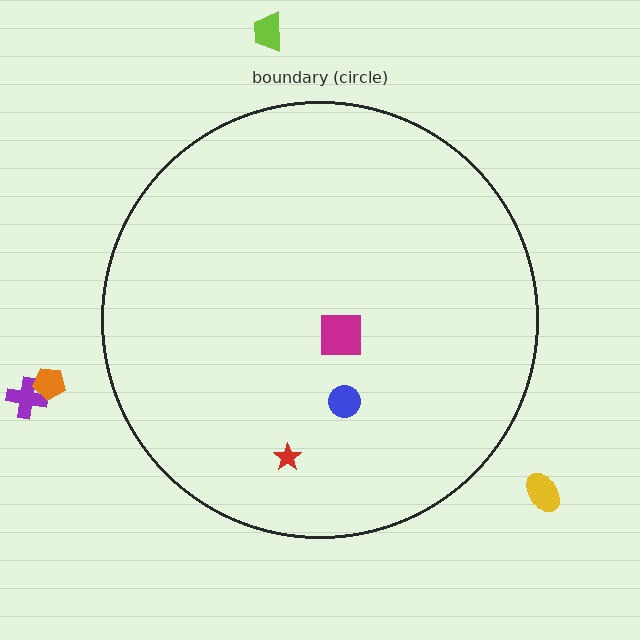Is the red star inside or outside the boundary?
Inside.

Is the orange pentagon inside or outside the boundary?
Outside.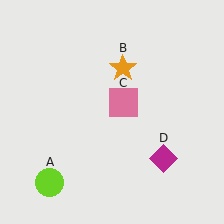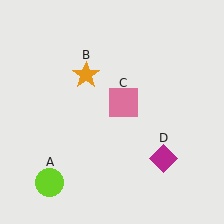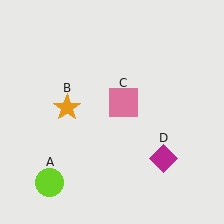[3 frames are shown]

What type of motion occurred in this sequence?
The orange star (object B) rotated counterclockwise around the center of the scene.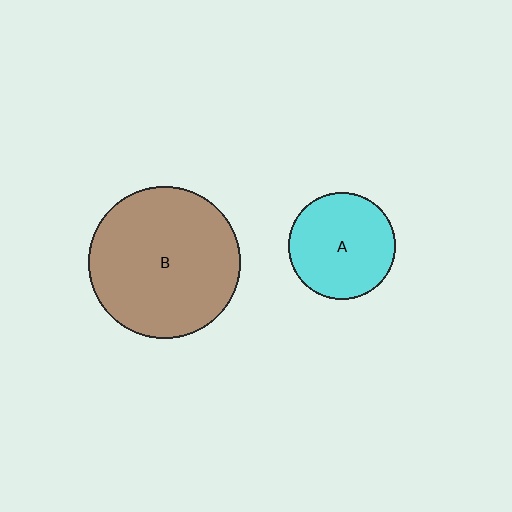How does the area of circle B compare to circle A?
Approximately 2.0 times.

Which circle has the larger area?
Circle B (brown).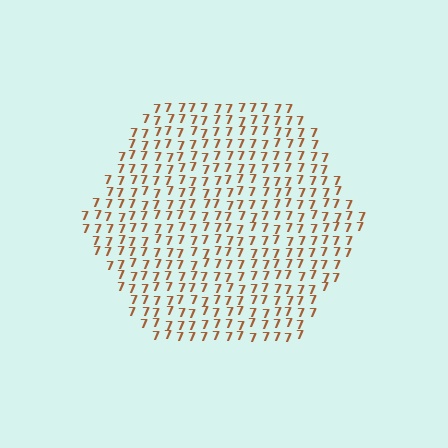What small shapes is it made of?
It is made of small digit 7's.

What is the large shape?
The large shape is a hexagon.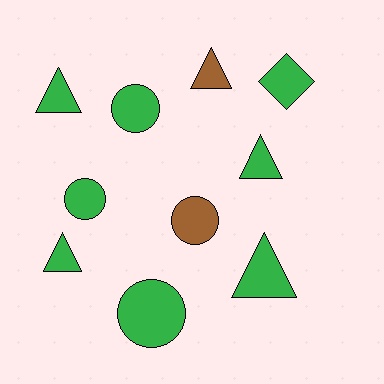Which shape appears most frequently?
Triangle, with 5 objects.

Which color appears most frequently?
Green, with 8 objects.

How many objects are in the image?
There are 10 objects.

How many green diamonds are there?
There is 1 green diamond.